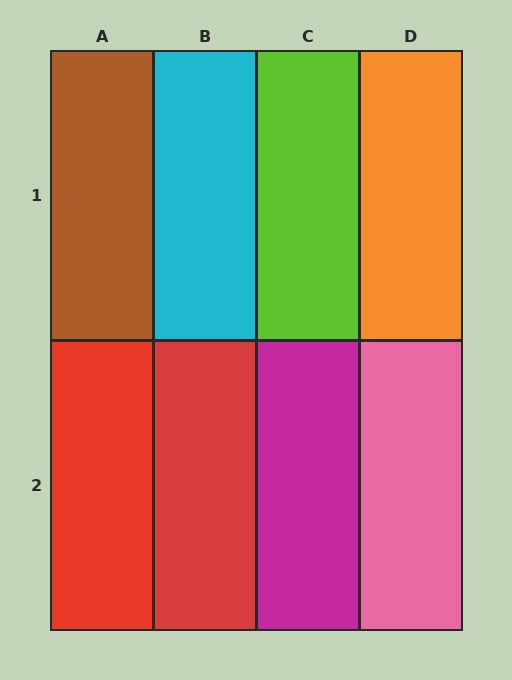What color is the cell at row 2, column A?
Red.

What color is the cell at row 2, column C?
Magenta.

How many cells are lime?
1 cell is lime.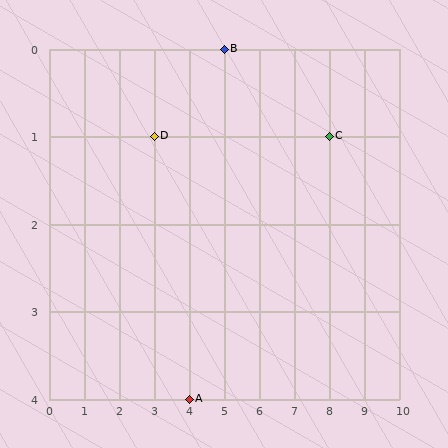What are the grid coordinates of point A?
Point A is at grid coordinates (4, 4).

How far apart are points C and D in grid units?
Points C and D are 5 columns apart.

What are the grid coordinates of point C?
Point C is at grid coordinates (8, 1).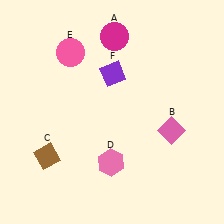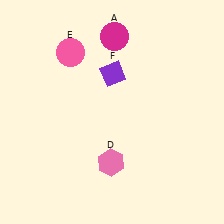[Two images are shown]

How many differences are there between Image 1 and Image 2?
There are 2 differences between the two images.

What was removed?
The brown diamond (C), the pink diamond (B) were removed in Image 2.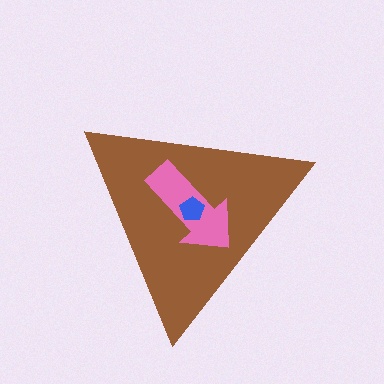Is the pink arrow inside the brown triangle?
Yes.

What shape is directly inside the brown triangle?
The pink arrow.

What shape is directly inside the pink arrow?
The blue pentagon.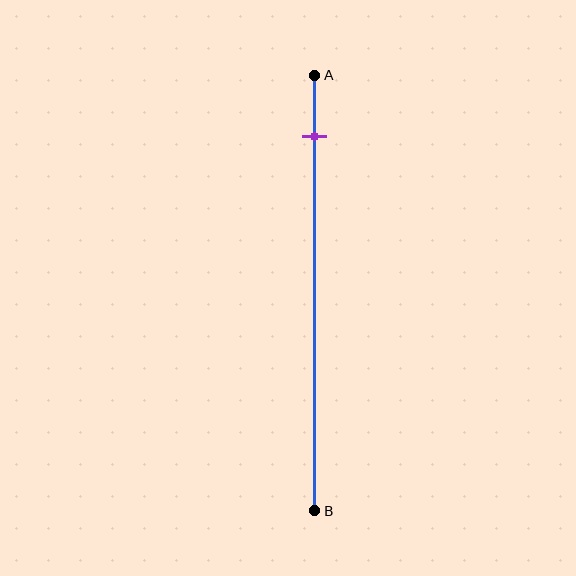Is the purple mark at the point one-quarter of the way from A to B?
No, the mark is at about 15% from A, not at the 25% one-quarter point.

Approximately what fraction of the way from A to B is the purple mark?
The purple mark is approximately 15% of the way from A to B.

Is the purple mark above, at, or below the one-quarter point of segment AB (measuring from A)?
The purple mark is above the one-quarter point of segment AB.